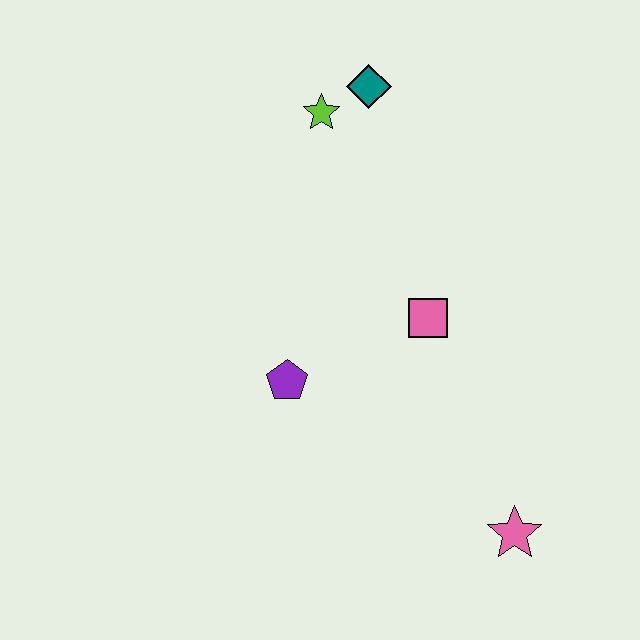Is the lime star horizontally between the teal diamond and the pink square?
No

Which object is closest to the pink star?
The pink square is closest to the pink star.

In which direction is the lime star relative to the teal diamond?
The lime star is to the left of the teal diamond.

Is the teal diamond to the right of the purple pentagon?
Yes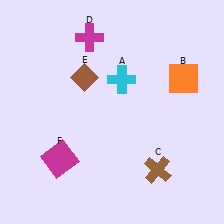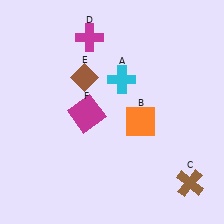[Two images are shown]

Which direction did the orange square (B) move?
The orange square (B) moved down.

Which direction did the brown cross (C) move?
The brown cross (C) moved right.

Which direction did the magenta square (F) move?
The magenta square (F) moved up.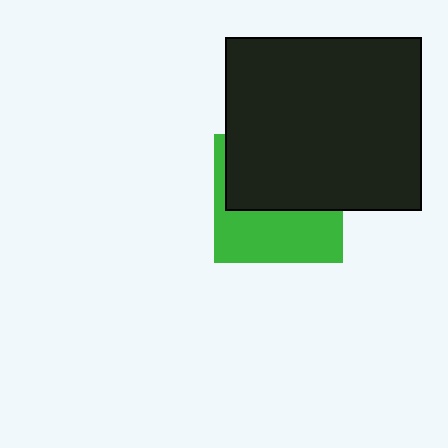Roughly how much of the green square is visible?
About half of it is visible (roughly 46%).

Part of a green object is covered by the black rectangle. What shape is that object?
It is a square.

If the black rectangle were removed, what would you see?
You would see the complete green square.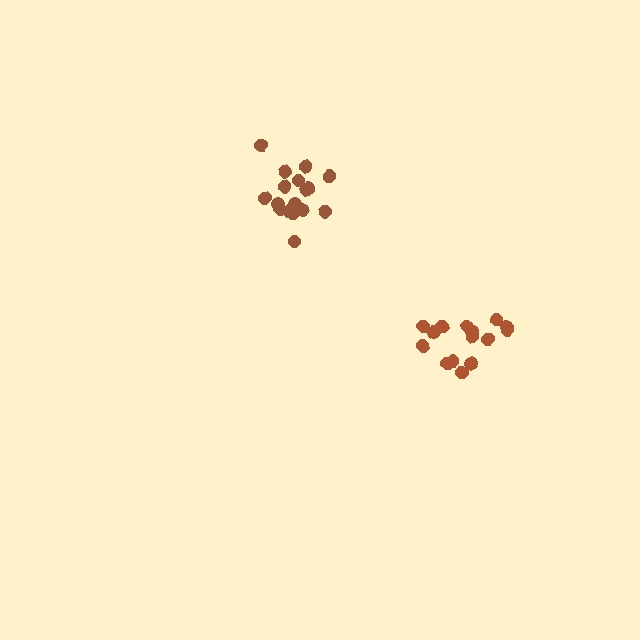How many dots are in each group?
Group 1: 18 dots, Group 2: 15 dots (33 total).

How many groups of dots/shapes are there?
There are 2 groups.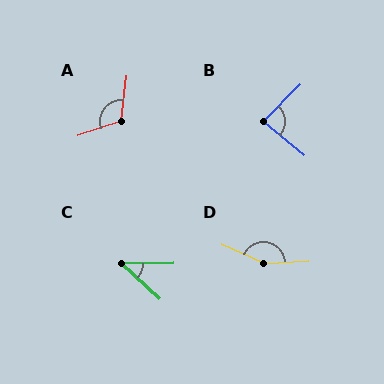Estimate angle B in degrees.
Approximately 85 degrees.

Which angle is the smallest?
C, at approximately 42 degrees.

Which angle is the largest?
D, at approximately 153 degrees.